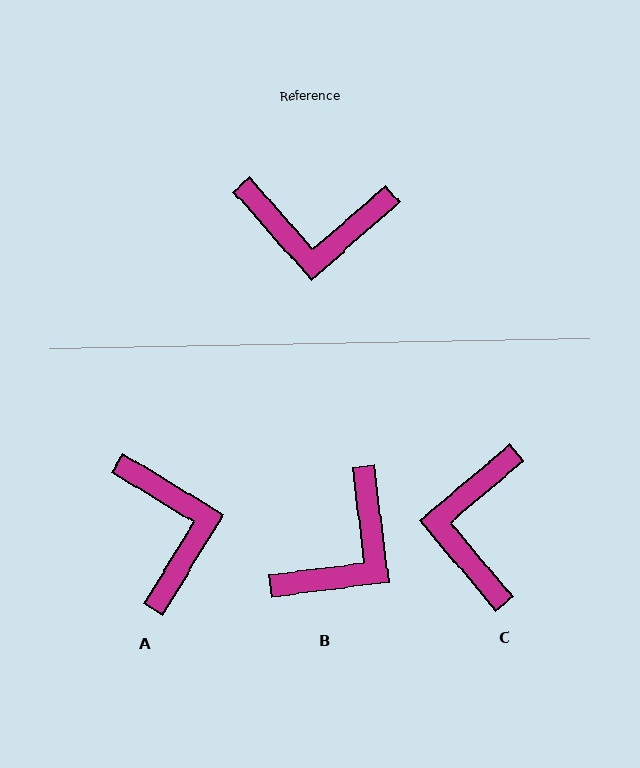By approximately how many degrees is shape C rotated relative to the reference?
Approximately 91 degrees clockwise.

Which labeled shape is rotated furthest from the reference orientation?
A, about 107 degrees away.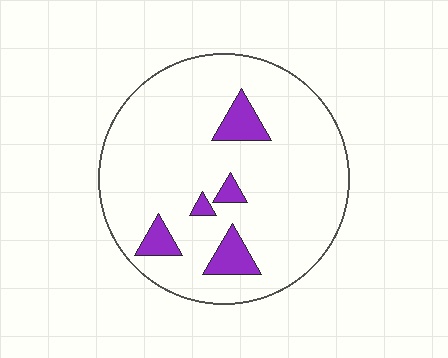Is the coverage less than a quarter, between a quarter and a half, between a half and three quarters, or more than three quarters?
Less than a quarter.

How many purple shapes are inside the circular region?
5.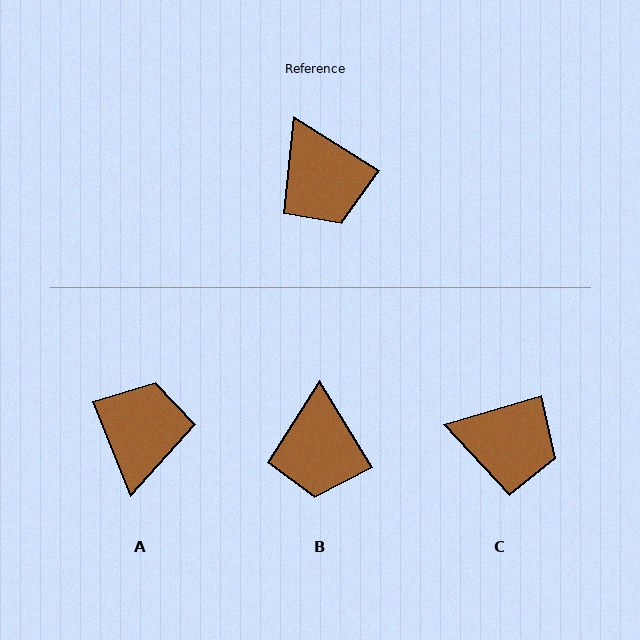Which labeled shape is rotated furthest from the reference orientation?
A, about 144 degrees away.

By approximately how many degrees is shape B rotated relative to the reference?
Approximately 27 degrees clockwise.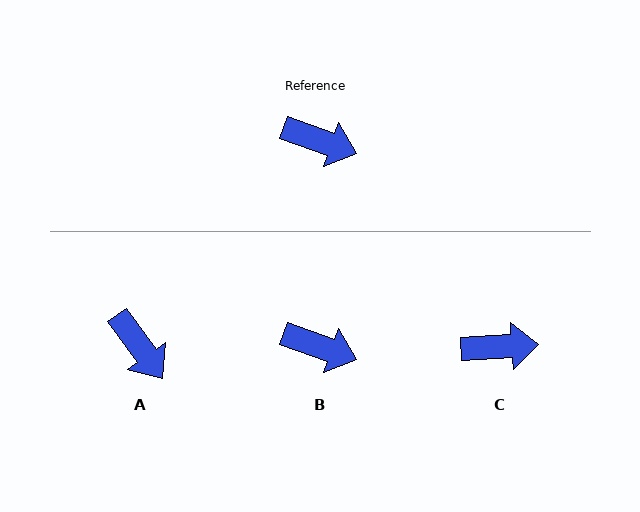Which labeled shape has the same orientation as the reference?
B.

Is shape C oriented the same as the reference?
No, it is off by about 23 degrees.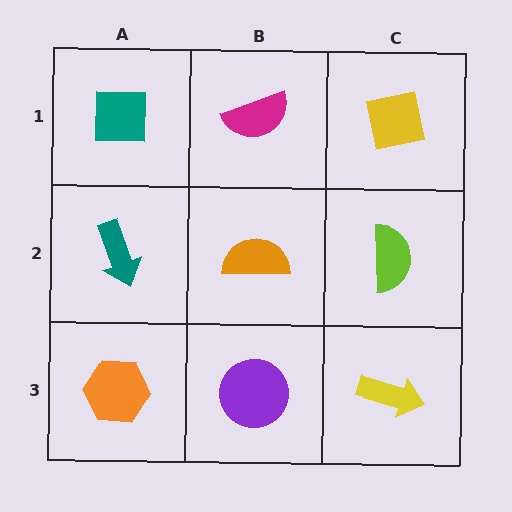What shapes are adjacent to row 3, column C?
A lime semicircle (row 2, column C), a purple circle (row 3, column B).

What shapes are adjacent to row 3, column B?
An orange semicircle (row 2, column B), an orange hexagon (row 3, column A), a yellow arrow (row 3, column C).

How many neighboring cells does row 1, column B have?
3.